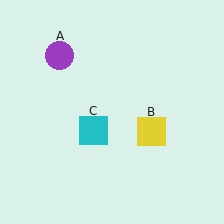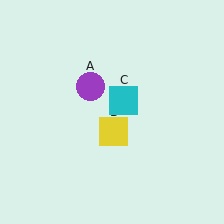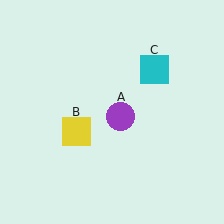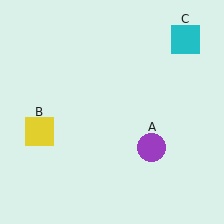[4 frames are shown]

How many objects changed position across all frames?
3 objects changed position: purple circle (object A), yellow square (object B), cyan square (object C).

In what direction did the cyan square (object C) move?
The cyan square (object C) moved up and to the right.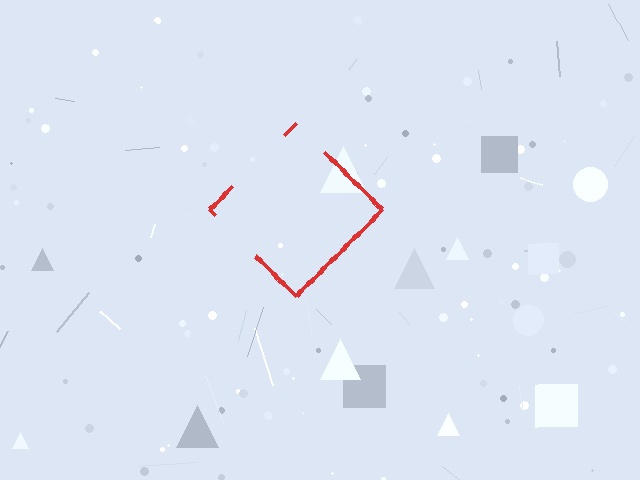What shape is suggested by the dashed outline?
The dashed outline suggests a diamond.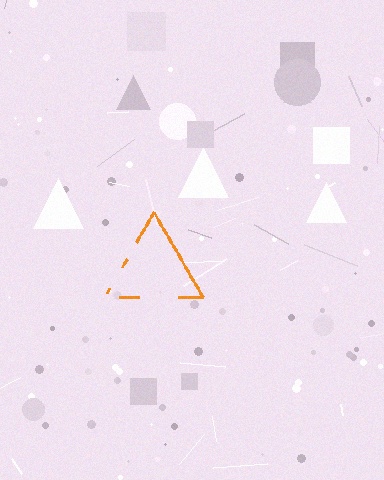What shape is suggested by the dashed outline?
The dashed outline suggests a triangle.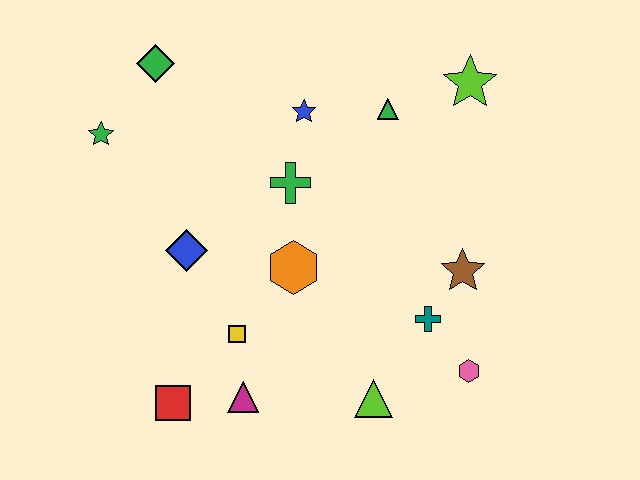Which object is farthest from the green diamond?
The pink hexagon is farthest from the green diamond.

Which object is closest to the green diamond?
The green star is closest to the green diamond.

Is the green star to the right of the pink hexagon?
No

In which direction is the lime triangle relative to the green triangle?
The lime triangle is below the green triangle.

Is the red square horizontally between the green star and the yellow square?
Yes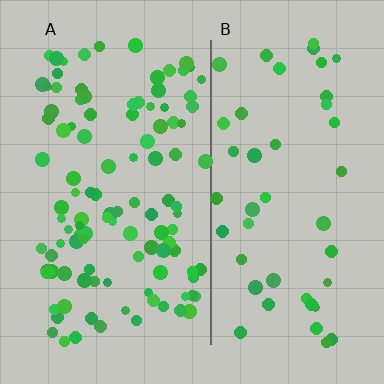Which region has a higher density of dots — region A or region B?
A (the left).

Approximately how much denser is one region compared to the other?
Approximately 2.4× — region A over region B.